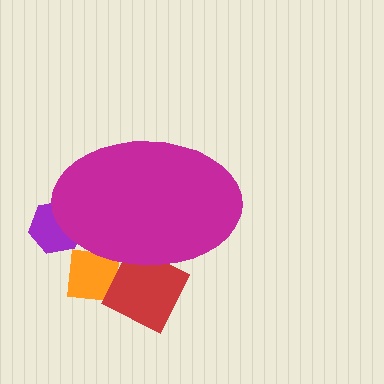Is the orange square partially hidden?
Yes, the orange square is partially hidden behind the magenta ellipse.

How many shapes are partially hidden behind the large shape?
3 shapes are partially hidden.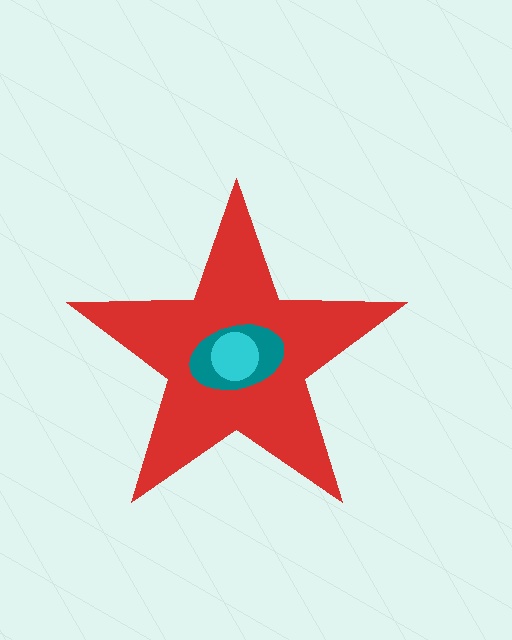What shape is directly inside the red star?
The teal ellipse.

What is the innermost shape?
The cyan circle.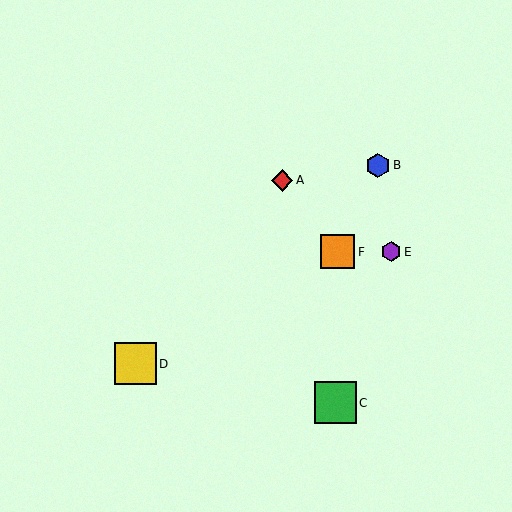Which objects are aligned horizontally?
Objects E, F are aligned horizontally.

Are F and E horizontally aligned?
Yes, both are at y≈252.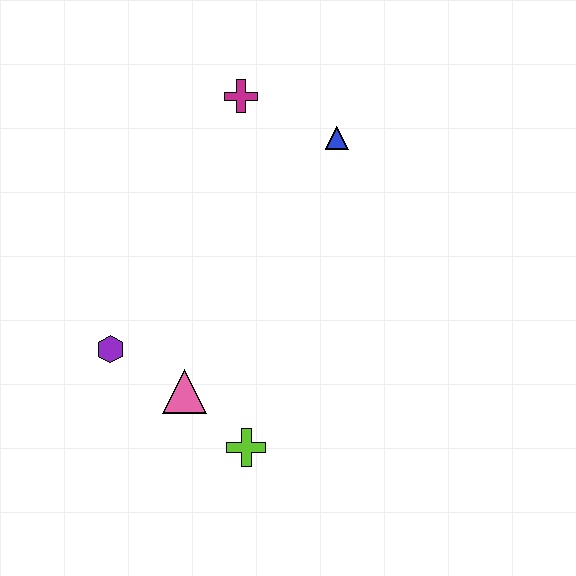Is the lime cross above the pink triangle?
No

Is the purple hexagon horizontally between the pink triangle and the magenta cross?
No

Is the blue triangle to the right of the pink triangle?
Yes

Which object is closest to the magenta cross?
The blue triangle is closest to the magenta cross.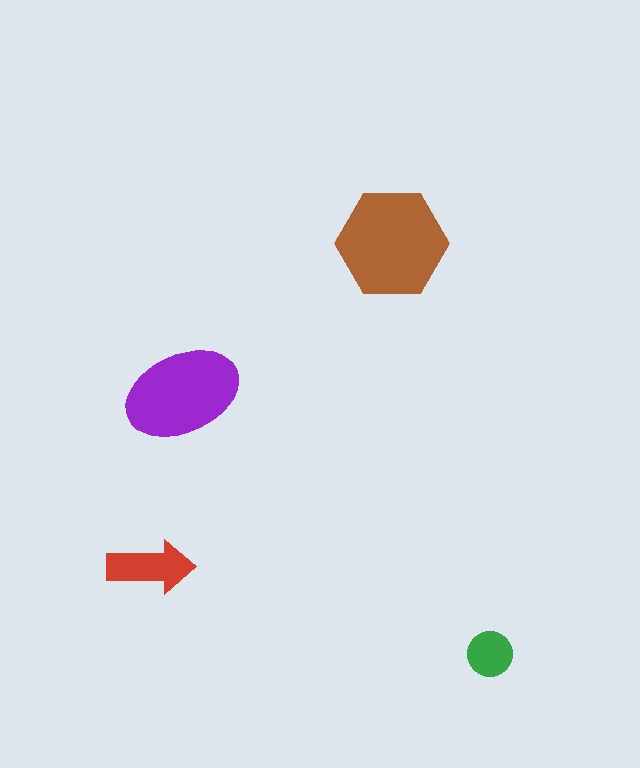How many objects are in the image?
There are 4 objects in the image.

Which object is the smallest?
The green circle.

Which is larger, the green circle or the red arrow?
The red arrow.